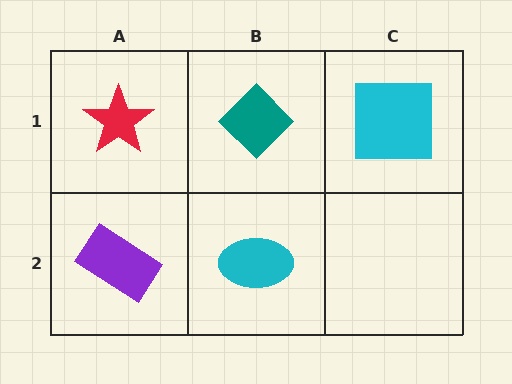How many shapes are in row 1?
3 shapes.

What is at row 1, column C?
A cyan square.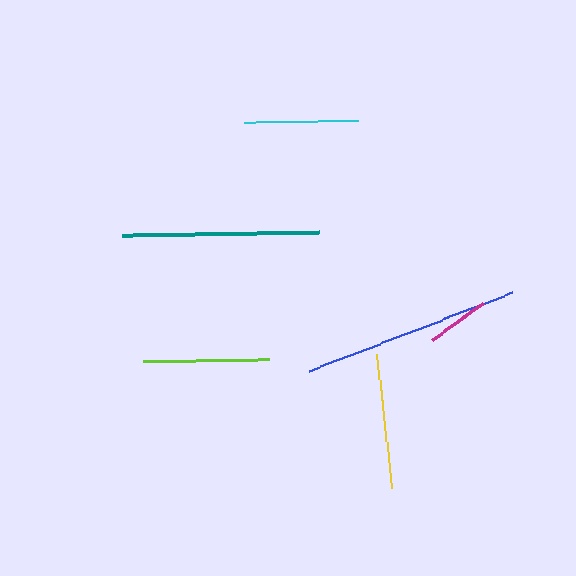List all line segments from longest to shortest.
From longest to shortest: blue, teal, yellow, lime, cyan, magenta.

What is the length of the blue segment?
The blue segment is approximately 217 pixels long.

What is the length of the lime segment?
The lime segment is approximately 126 pixels long.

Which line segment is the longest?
The blue line is the longest at approximately 217 pixels.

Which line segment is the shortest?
The magenta line is the shortest at approximately 63 pixels.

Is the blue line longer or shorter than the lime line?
The blue line is longer than the lime line.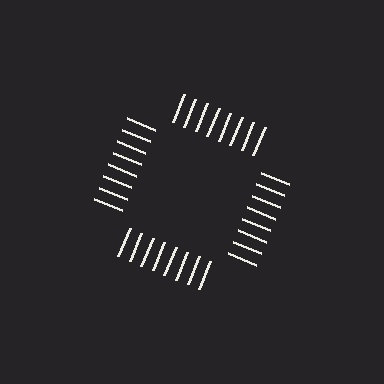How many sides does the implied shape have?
4 sides — the line-ends trace a square.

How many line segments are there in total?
32 — 8 along each of the 4 edges.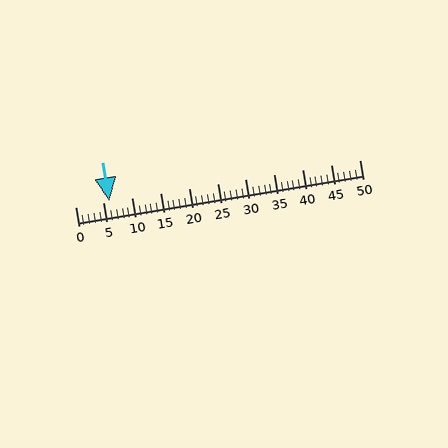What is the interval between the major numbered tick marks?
The major tick marks are spaced 5 units apart.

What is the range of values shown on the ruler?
The ruler shows values from 0 to 50.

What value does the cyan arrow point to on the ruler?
The cyan arrow points to approximately 6.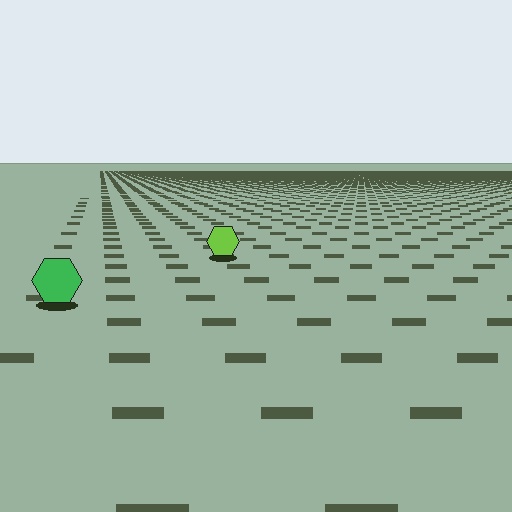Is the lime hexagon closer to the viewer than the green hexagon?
No. The green hexagon is closer — you can tell from the texture gradient: the ground texture is coarser near it.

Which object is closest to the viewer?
The green hexagon is closest. The texture marks near it are larger and more spread out.